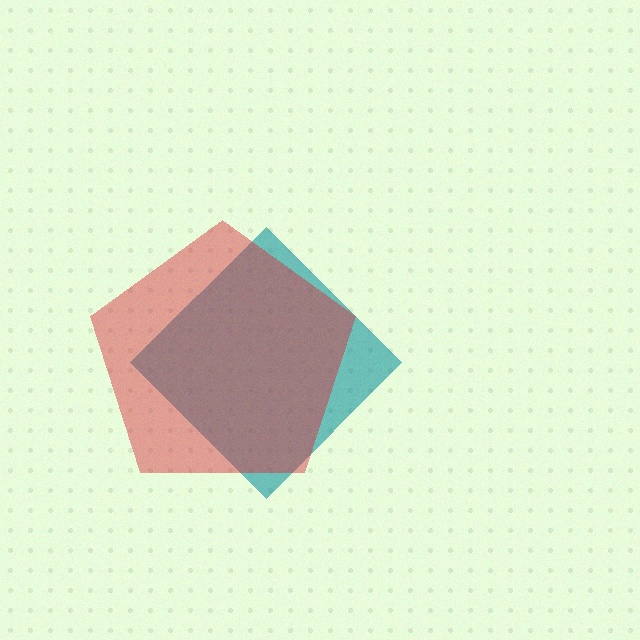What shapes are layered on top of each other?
The layered shapes are: a teal diamond, a red pentagon.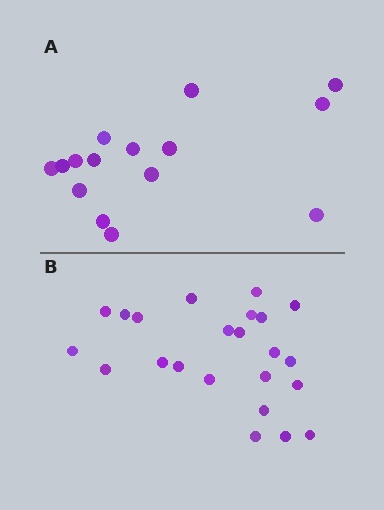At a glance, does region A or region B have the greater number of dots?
Region B (the bottom region) has more dots.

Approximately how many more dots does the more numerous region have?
Region B has roughly 8 or so more dots than region A.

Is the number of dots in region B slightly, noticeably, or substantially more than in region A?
Region B has substantially more. The ratio is roughly 1.5 to 1.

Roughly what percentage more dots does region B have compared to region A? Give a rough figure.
About 55% more.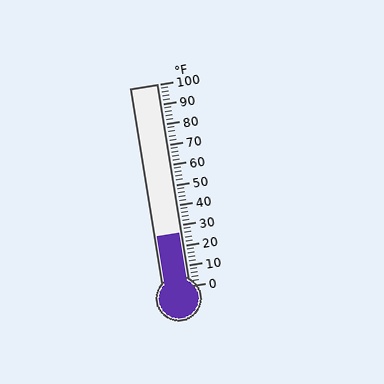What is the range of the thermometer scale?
The thermometer scale ranges from 0°F to 100°F.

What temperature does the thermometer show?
The thermometer shows approximately 26°F.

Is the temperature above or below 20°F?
The temperature is above 20°F.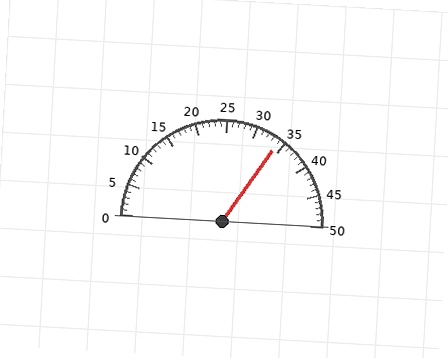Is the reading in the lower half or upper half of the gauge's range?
The reading is in the upper half of the range (0 to 50).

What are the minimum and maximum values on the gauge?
The gauge ranges from 0 to 50.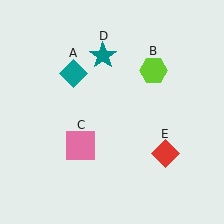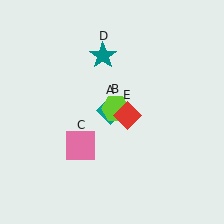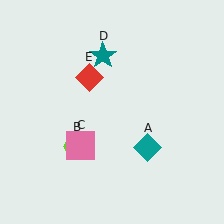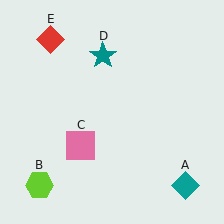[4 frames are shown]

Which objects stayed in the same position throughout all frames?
Pink square (object C) and teal star (object D) remained stationary.